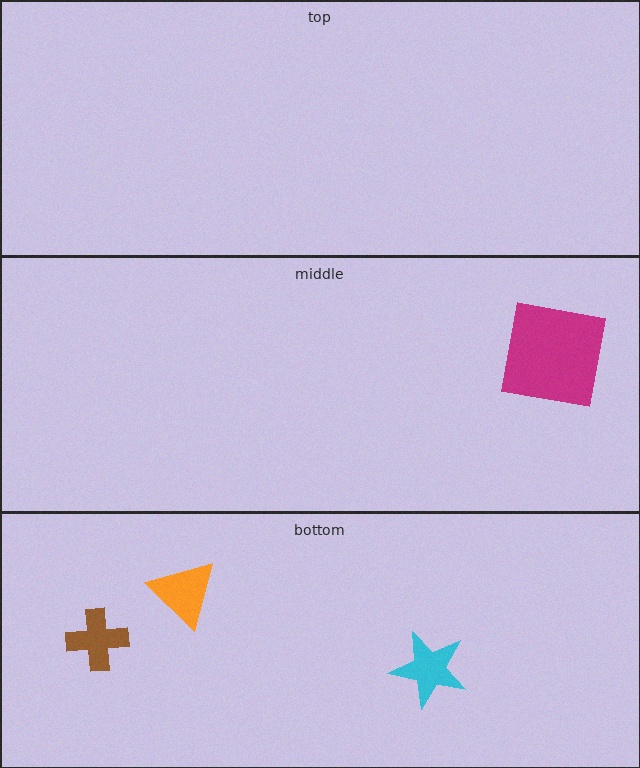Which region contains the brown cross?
The bottom region.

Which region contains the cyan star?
The bottom region.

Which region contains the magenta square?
The middle region.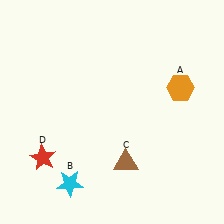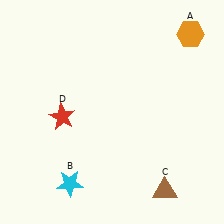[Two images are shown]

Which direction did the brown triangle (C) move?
The brown triangle (C) moved right.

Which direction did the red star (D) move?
The red star (D) moved up.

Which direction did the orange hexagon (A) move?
The orange hexagon (A) moved up.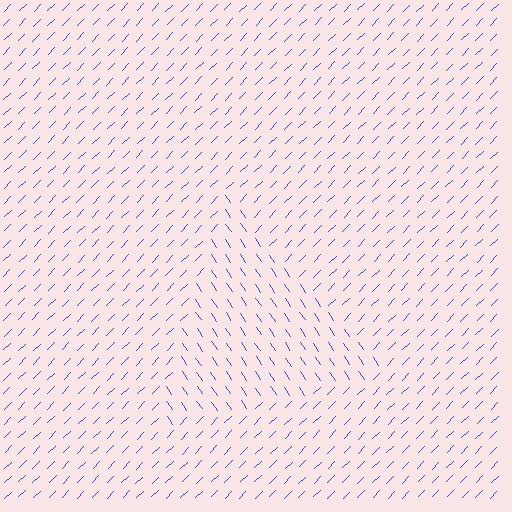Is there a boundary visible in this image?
Yes, there is a texture boundary formed by a change in line orientation.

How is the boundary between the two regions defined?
The boundary is defined purely by a change in line orientation (approximately 78 degrees difference). All lines are the same color and thickness.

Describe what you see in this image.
The image is filled with small blue line segments. A triangle region in the image has lines oriented differently from the surrounding lines, creating a visible texture boundary.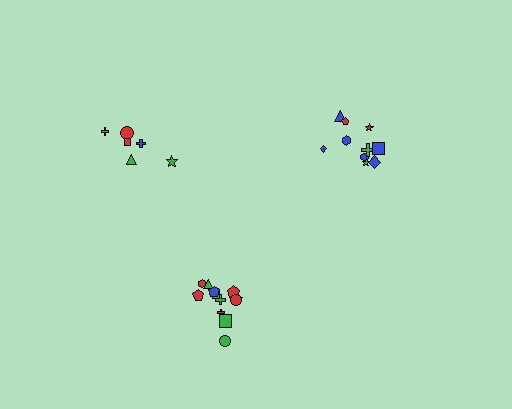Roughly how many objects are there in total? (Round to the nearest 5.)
Roughly 30 objects in total.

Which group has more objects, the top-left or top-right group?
The top-right group.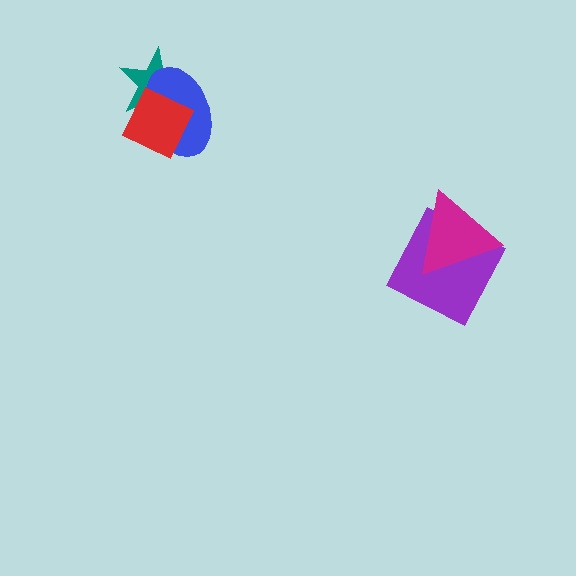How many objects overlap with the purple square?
1 object overlaps with the purple square.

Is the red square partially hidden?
No, no other shape covers it.